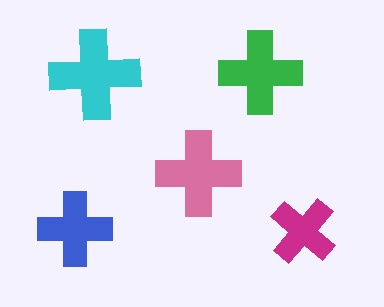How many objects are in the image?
There are 5 objects in the image.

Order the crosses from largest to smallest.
the cyan one, the pink one, the green one, the blue one, the magenta one.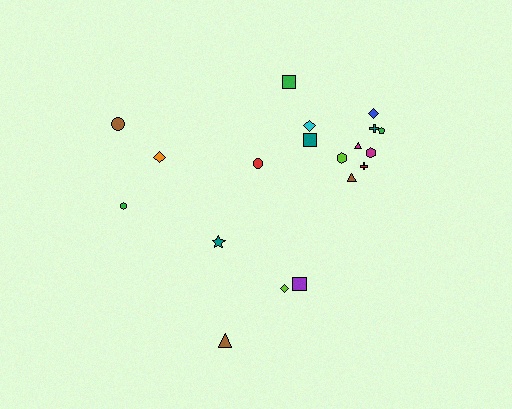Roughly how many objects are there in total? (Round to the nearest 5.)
Roughly 20 objects in total.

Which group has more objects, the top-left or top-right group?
The top-right group.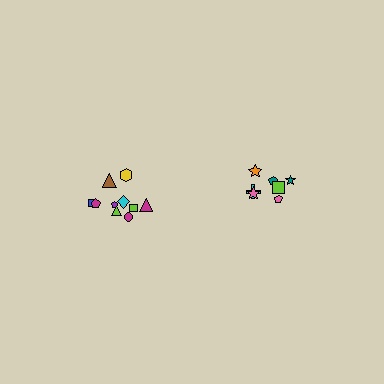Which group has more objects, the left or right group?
The left group.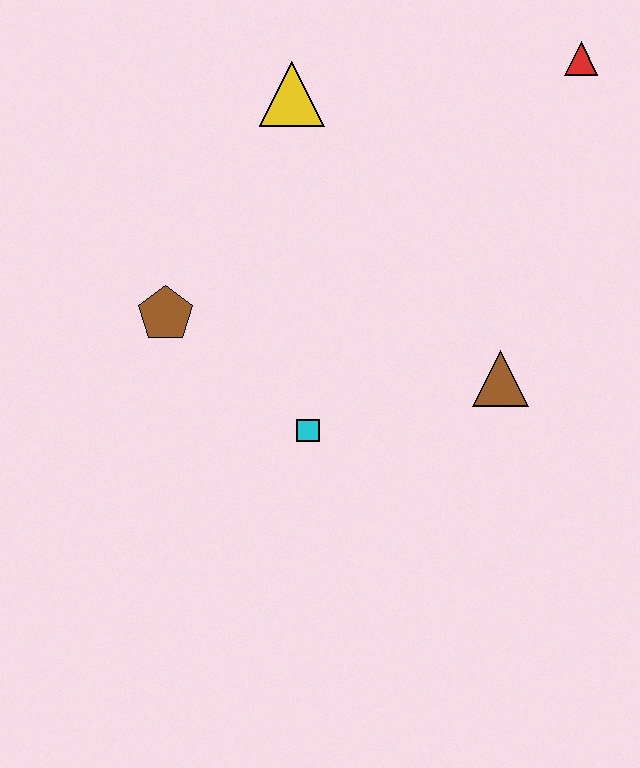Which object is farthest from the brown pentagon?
The red triangle is farthest from the brown pentagon.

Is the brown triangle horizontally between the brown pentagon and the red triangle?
Yes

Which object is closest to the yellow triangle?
The brown pentagon is closest to the yellow triangle.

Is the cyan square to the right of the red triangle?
No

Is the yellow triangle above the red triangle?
No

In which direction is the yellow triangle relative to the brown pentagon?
The yellow triangle is above the brown pentagon.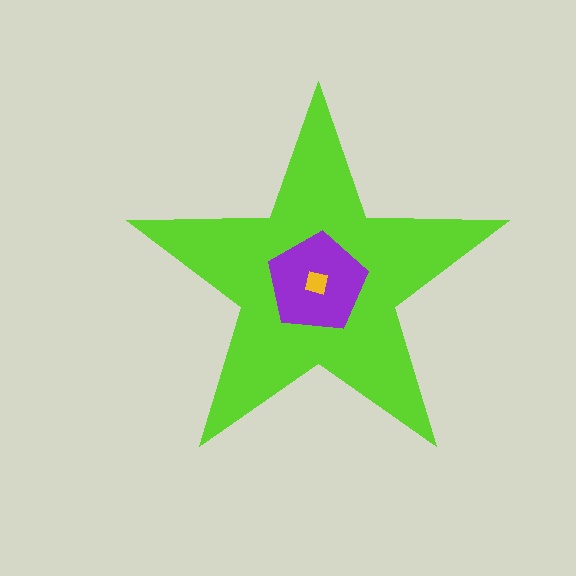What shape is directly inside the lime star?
The purple pentagon.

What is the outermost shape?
The lime star.